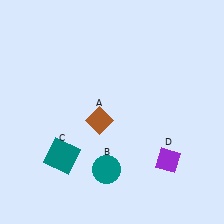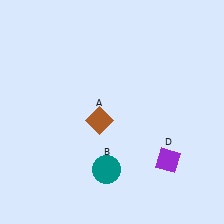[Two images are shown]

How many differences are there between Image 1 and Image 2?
There is 1 difference between the two images.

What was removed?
The teal square (C) was removed in Image 2.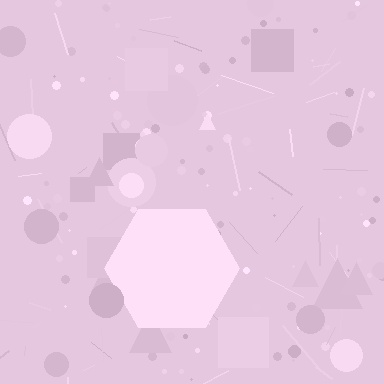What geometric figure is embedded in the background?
A hexagon is embedded in the background.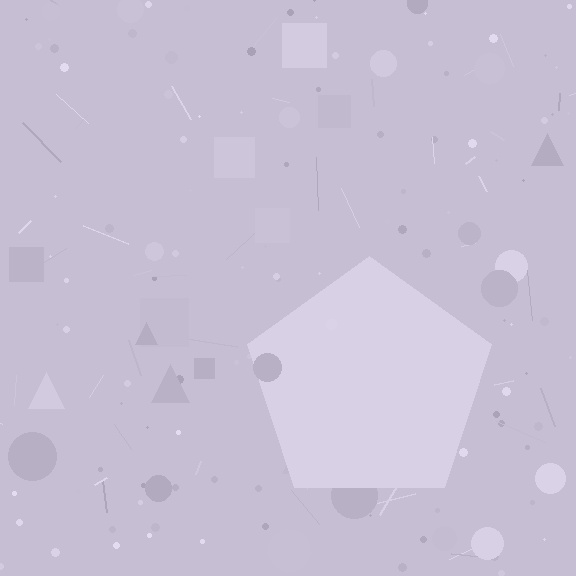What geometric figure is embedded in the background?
A pentagon is embedded in the background.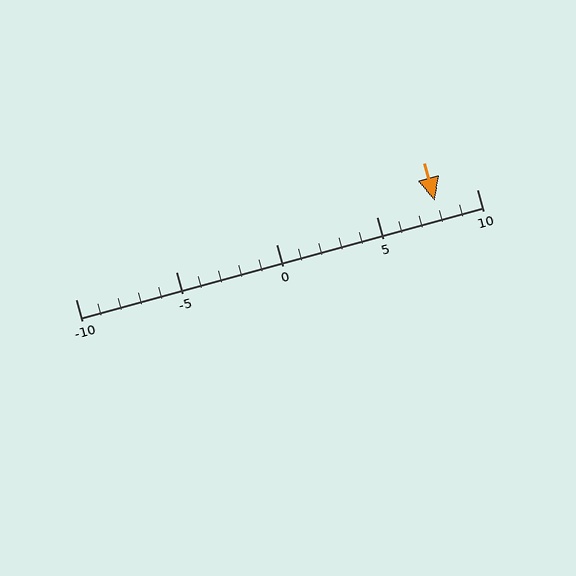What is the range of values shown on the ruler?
The ruler shows values from -10 to 10.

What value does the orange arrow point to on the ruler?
The orange arrow points to approximately 8.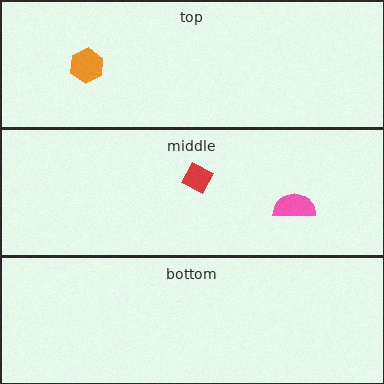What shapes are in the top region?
The orange hexagon.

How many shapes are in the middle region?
2.